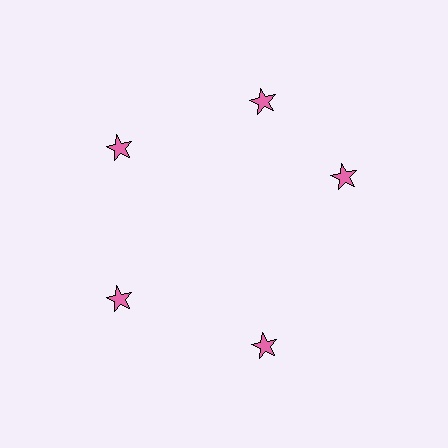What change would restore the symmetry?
The symmetry would be restored by rotating it back into even spacing with its neighbors so that all 5 stars sit at equal angles and equal distance from the center.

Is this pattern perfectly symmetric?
No. The 5 pink stars are arranged in a ring, but one element near the 3 o'clock position is rotated out of alignment along the ring, breaking the 5-fold rotational symmetry.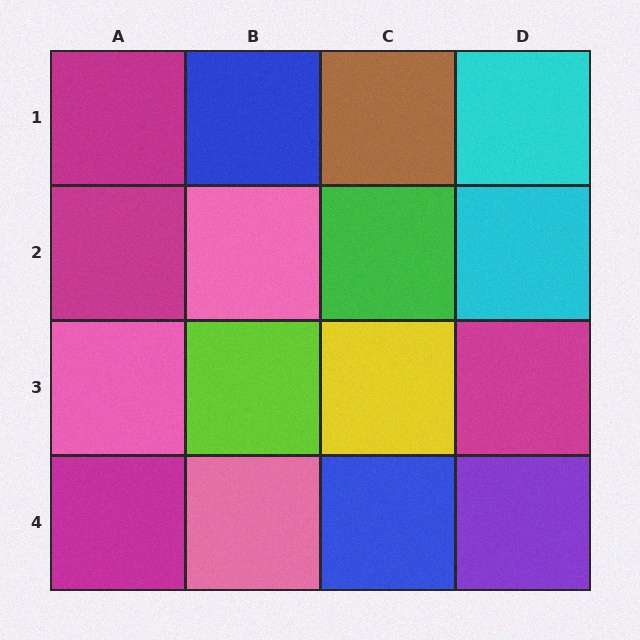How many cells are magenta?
4 cells are magenta.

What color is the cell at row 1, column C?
Brown.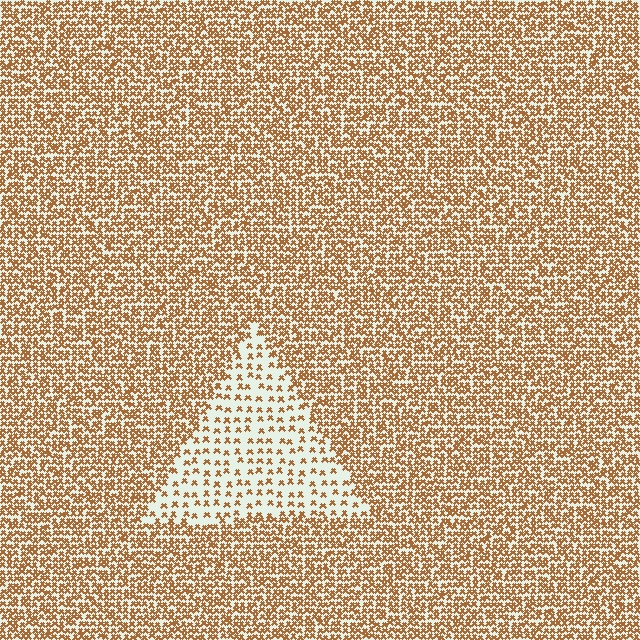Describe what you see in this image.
The image contains small brown elements arranged at two different densities. A triangle-shaped region is visible where the elements are less densely packed than the surrounding area.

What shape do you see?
I see a triangle.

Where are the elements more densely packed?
The elements are more densely packed outside the triangle boundary.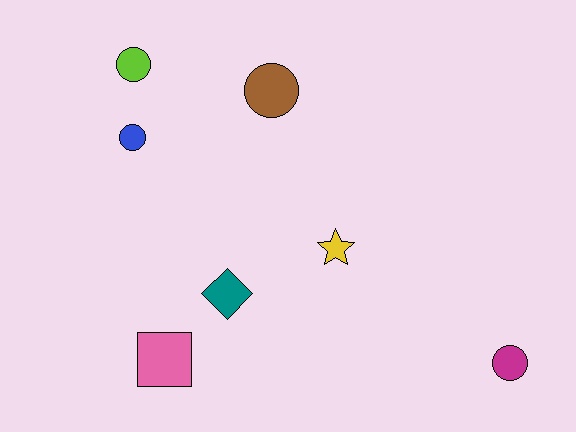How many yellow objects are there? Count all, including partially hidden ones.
There is 1 yellow object.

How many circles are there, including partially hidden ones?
There are 4 circles.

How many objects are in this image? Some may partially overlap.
There are 7 objects.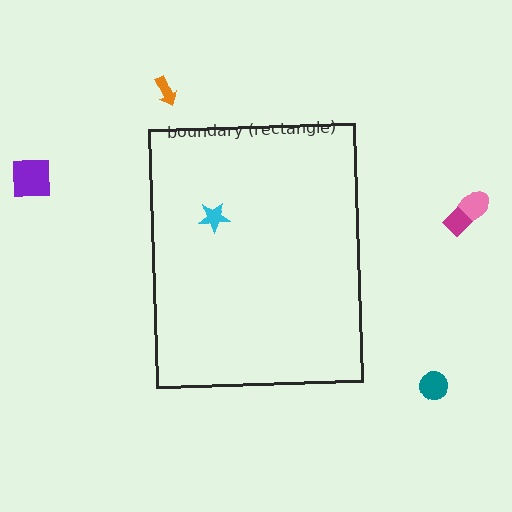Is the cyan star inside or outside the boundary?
Inside.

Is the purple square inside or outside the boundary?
Outside.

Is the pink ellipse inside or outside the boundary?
Outside.